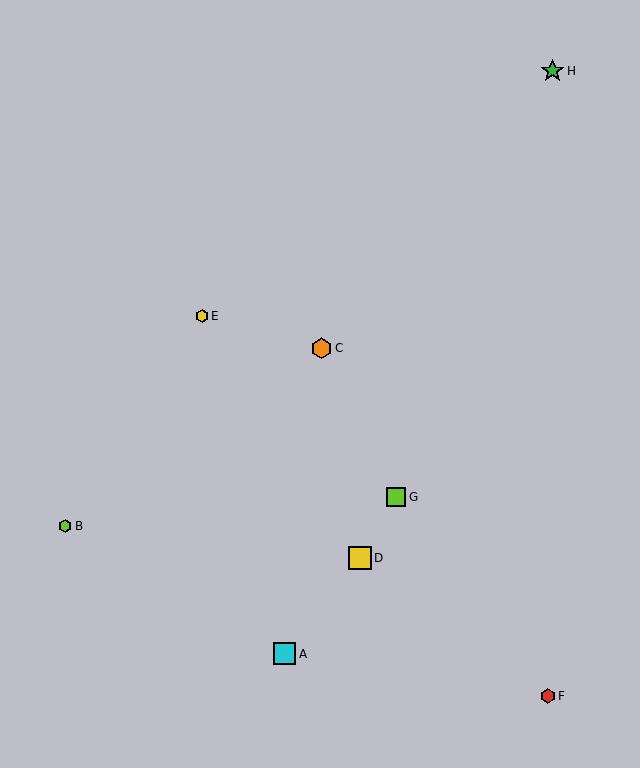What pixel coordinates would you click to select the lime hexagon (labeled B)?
Click at (65, 526) to select the lime hexagon B.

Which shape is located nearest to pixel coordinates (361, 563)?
The yellow square (labeled D) at (360, 558) is nearest to that location.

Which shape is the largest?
The yellow square (labeled D) is the largest.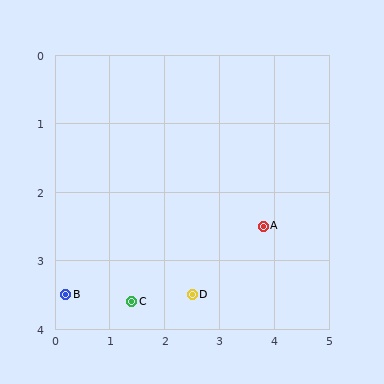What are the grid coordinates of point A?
Point A is at approximately (3.8, 2.5).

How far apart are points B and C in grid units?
Points B and C are about 1.2 grid units apart.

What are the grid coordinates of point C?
Point C is at approximately (1.4, 3.6).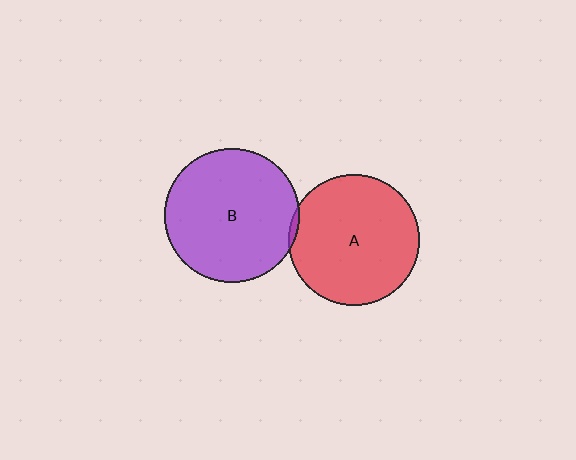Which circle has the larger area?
Circle B (purple).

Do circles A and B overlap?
Yes.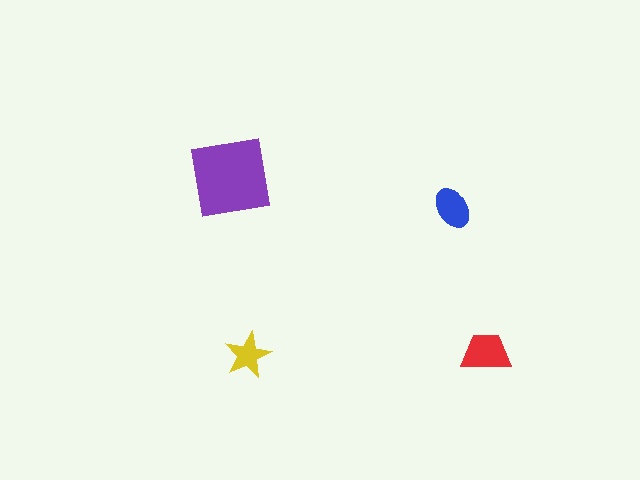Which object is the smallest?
The yellow star.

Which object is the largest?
The purple square.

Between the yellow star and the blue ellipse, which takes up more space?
The blue ellipse.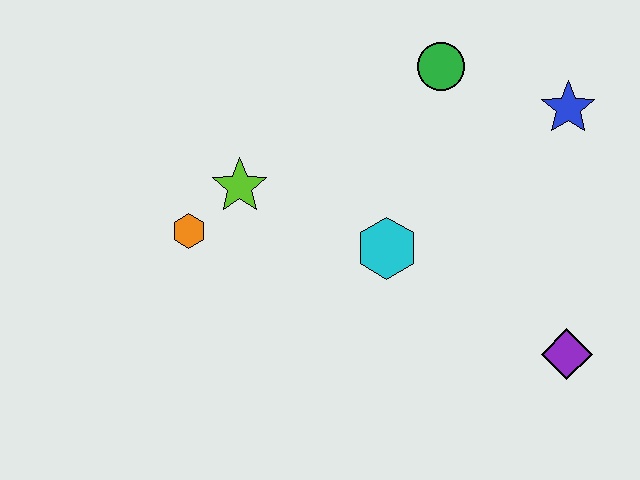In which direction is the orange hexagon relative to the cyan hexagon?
The orange hexagon is to the left of the cyan hexagon.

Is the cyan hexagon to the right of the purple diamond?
No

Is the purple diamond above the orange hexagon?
No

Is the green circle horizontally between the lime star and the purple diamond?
Yes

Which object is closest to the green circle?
The blue star is closest to the green circle.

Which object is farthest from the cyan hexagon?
The blue star is farthest from the cyan hexagon.